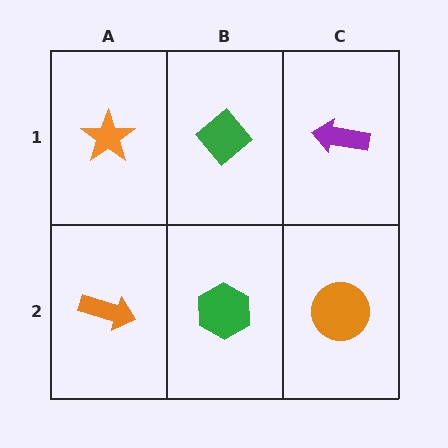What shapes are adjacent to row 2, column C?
A purple arrow (row 1, column C), a green hexagon (row 2, column B).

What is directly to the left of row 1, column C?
A green diamond.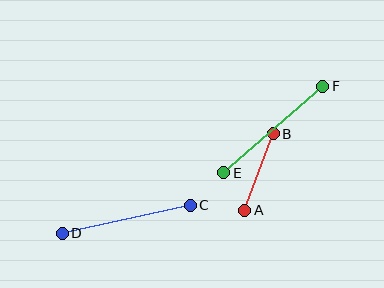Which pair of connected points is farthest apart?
Points E and F are farthest apart.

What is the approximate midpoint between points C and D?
The midpoint is at approximately (126, 219) pixels.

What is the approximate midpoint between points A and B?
The midpoint is at approximately (259, 172) pixels.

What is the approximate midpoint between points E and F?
The midpoint is at approximately (273, 129) pixels.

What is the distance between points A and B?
The distance is approximately 82 pixels.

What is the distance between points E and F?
The distance is approximately 132 pixels.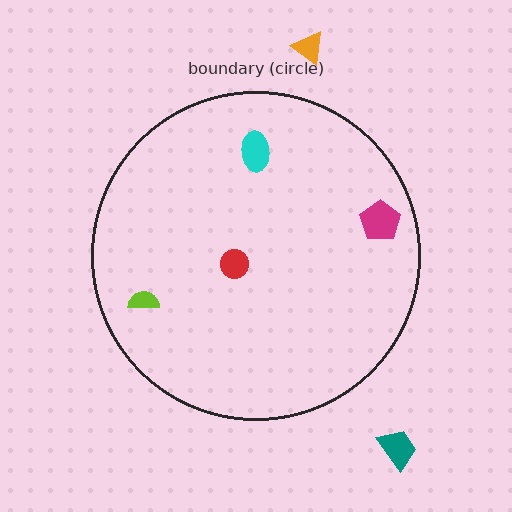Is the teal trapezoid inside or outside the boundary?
Outside.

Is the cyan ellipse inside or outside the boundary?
Inside.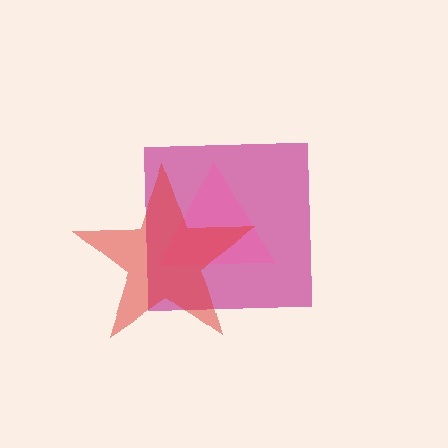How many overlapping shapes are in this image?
There are 3 overlapping shapes in the image.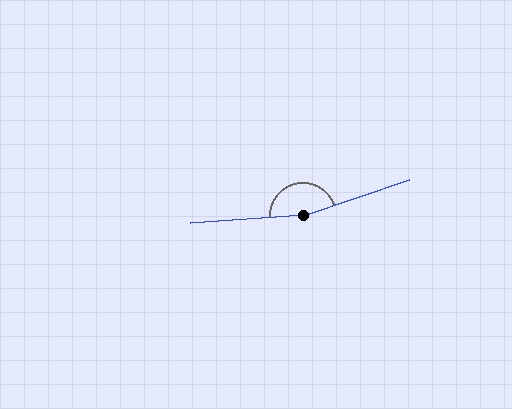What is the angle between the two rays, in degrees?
Approximately 165 degrees.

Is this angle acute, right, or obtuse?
It is obtuse.